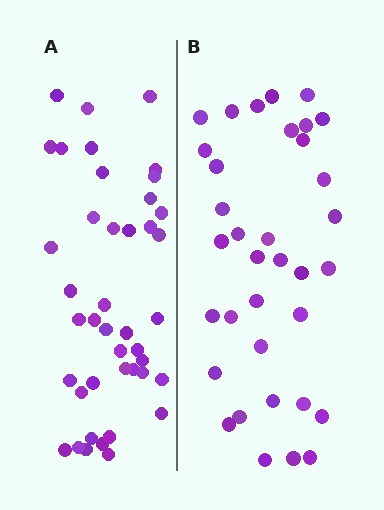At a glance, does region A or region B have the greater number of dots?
Region A (the left region) has more dots.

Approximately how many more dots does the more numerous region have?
Region A has roughly 8 or so more dots than region B.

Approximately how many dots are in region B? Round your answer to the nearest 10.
About 40 dots. (The exact count is 35, which rounds to 40.)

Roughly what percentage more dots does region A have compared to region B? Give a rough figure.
About 20% more.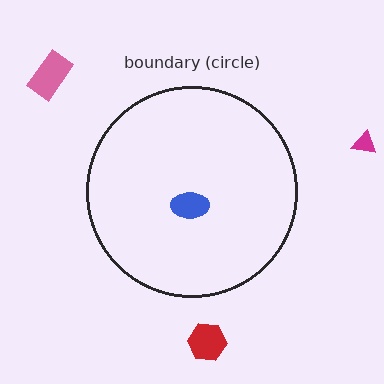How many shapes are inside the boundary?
1 inside, 3 outside.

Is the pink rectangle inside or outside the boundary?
Outside.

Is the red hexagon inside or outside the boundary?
Outside.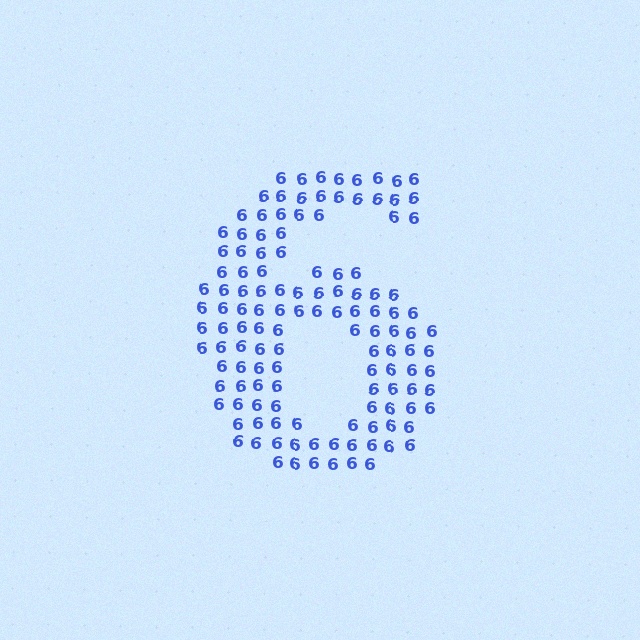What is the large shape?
The large shape is the digit 6.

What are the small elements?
The small elements are digit 6's.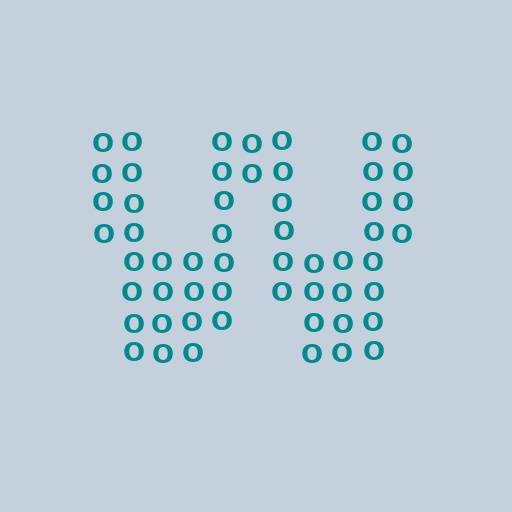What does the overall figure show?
The overall figure shows the letter W.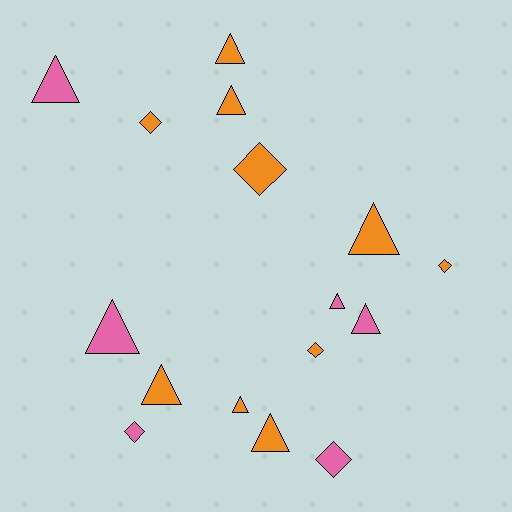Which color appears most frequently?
Orange, with 10 objects.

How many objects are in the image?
There are 16 objects.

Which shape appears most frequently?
Triangle, with 10 objects.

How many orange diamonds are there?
There are 4 orange diamonds.